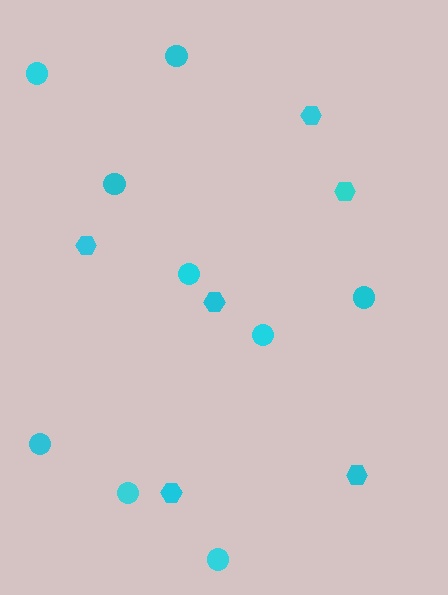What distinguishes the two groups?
There are 2 groups: one group of circles (9) and one group of hexagons (6).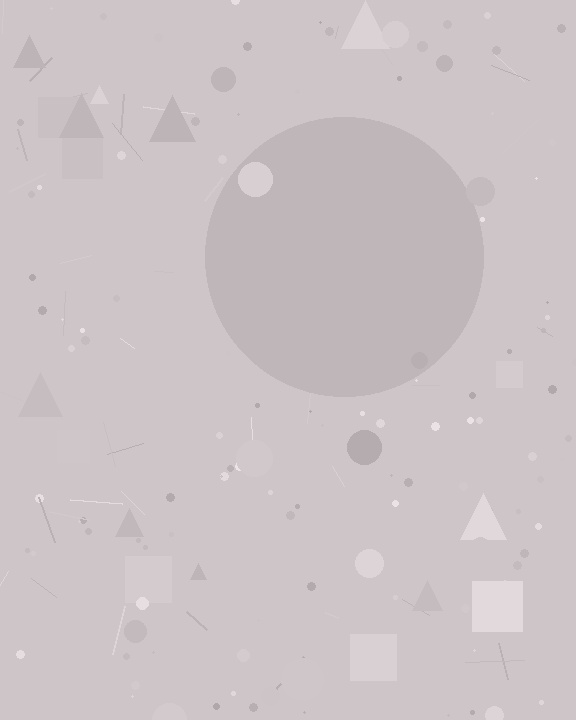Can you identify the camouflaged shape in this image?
The camouflaged shape is a circle.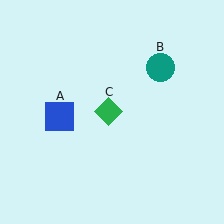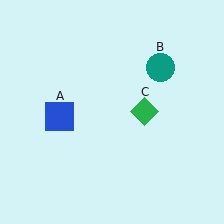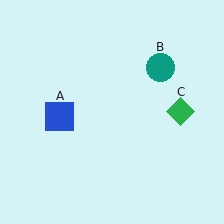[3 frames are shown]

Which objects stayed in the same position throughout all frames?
Blue square (object A) and teal circle (object B) remained stationary.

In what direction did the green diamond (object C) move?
The green diamond (object C) moved right.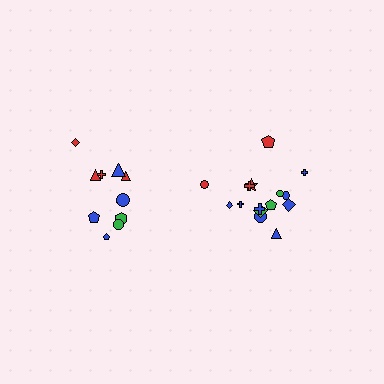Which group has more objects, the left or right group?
The right group.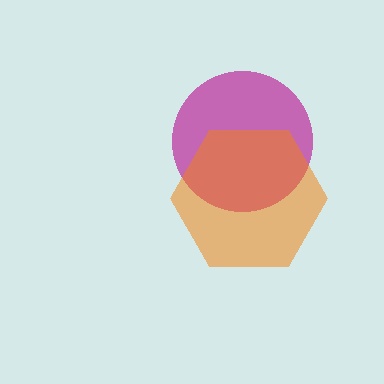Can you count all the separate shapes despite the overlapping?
Yes, there are 2 separate shapes.